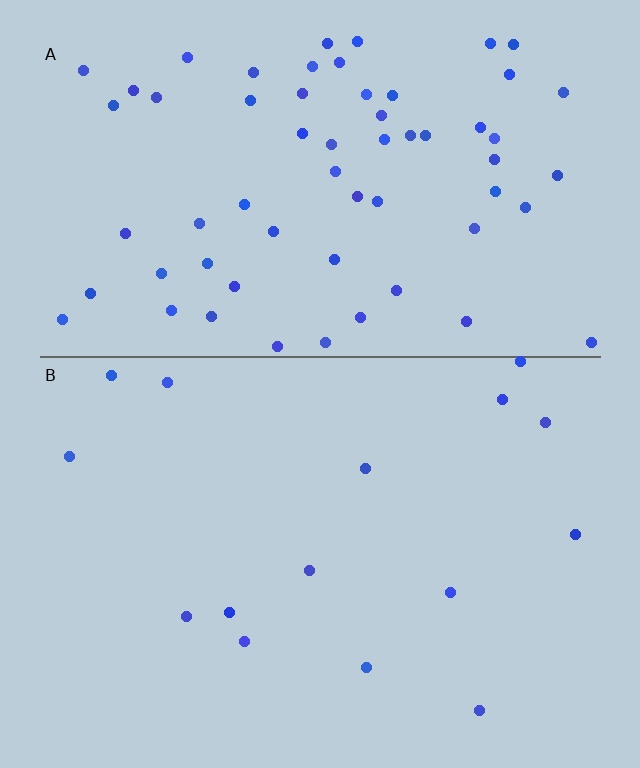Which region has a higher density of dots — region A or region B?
A (the top).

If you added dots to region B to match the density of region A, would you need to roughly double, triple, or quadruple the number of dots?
Approximately quadruple.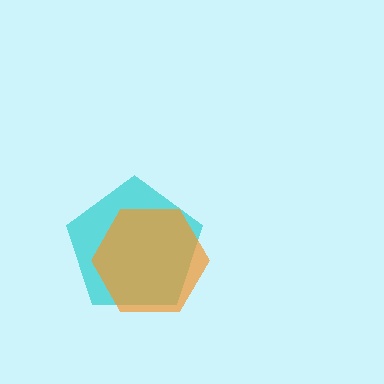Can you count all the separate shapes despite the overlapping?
Yes, there are 2 separate shapes.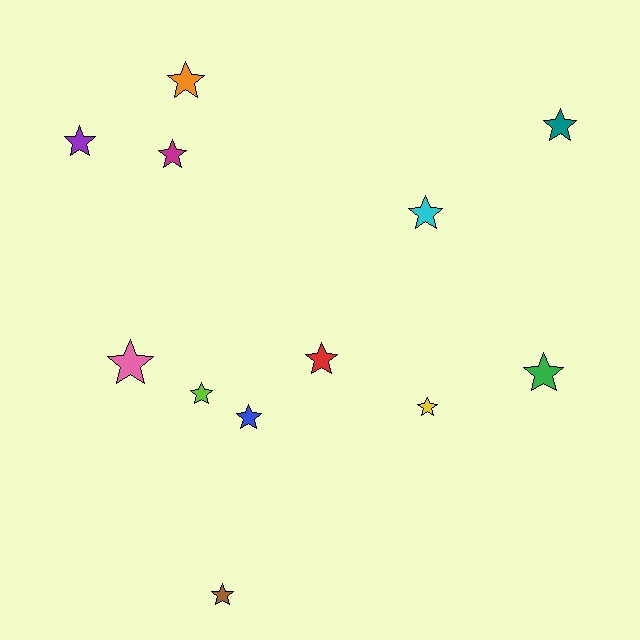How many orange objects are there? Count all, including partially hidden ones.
There is 1 orange object.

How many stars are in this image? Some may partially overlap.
There are 12 stars.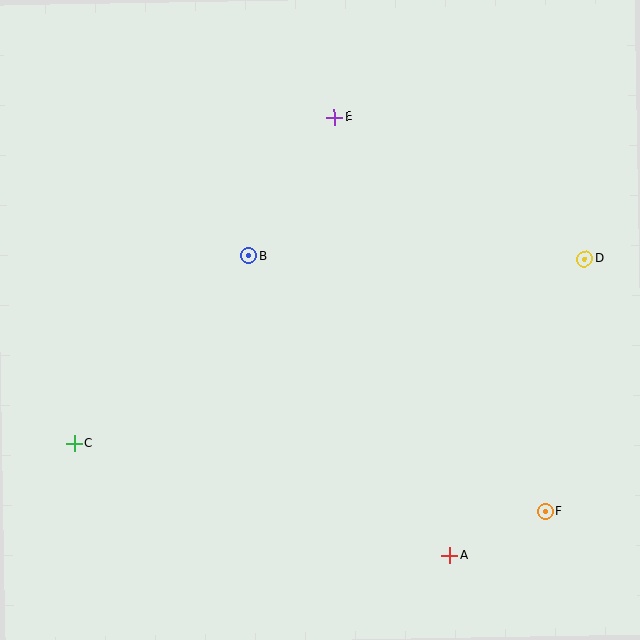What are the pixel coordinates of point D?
Point D is at (585, 259).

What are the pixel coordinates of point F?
Point F is at (545, 511).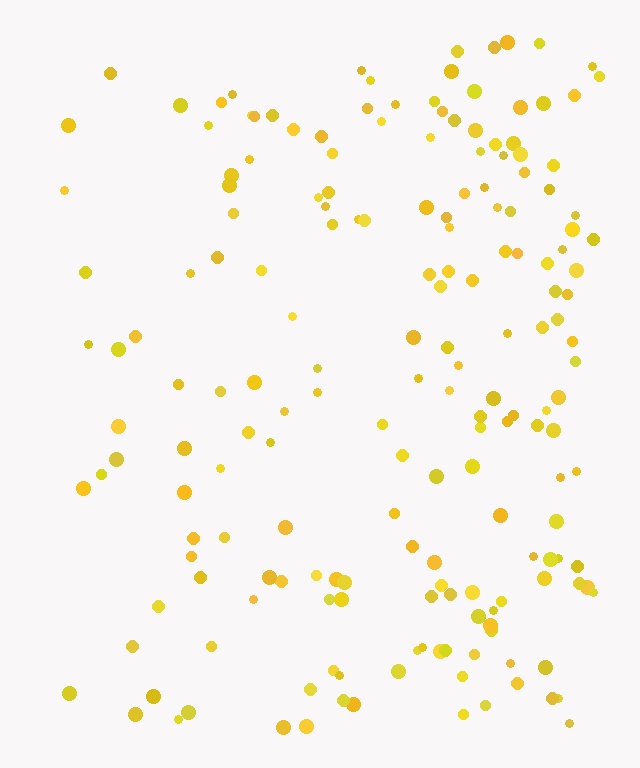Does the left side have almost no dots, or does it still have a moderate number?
Still a moderate number, just noticeably fewer than the right.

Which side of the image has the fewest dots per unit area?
The left.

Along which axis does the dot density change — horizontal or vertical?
Horizontal.